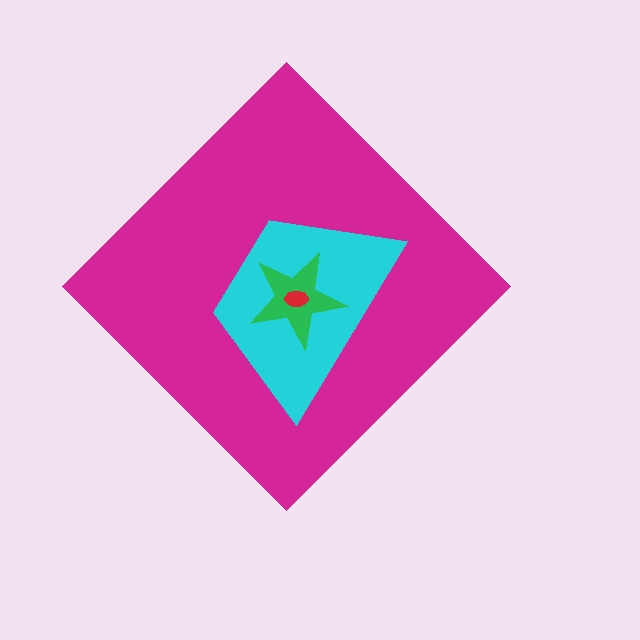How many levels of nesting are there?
4.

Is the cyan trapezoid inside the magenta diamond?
Yes.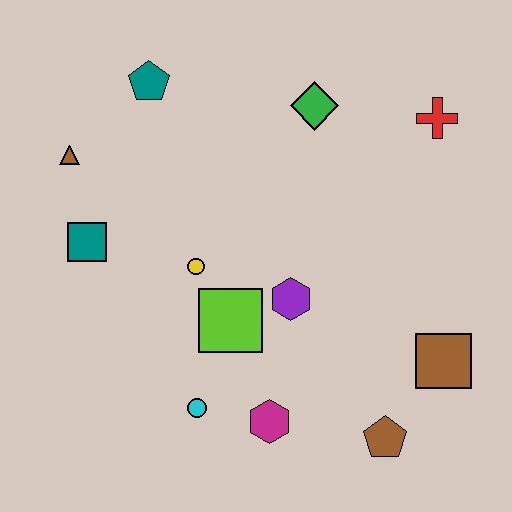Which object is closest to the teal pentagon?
The brown triangle is closest to the teal pentagon.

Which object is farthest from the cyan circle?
The red cross is farthest from the cyan circle.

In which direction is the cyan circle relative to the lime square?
The cyan circle is below the lime square.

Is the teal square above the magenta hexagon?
Yes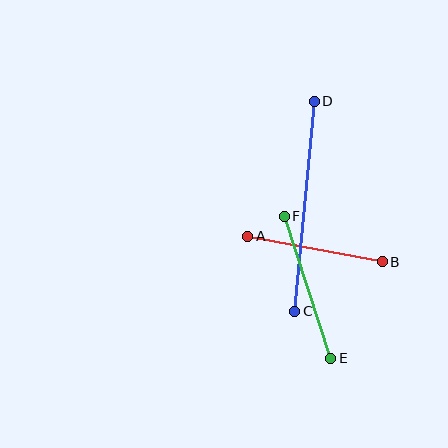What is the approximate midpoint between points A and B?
The midpoint is at approximately (315, 249) pixels.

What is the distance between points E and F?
The distance is approximately 149 pixels.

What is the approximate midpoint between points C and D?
The midpoint is at approximately (305, 206) pixels.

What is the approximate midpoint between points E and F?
The midpoint is at approximately (308, 287) pixels.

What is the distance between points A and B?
The distance is approximately 137 pixels.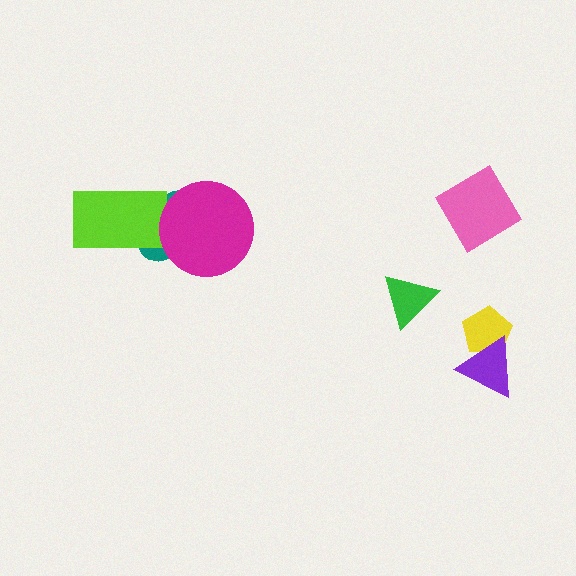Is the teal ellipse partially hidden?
Yes, it is partially covered by another shape.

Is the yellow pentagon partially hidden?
Yes, it is partially covered by another shape.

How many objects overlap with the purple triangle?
1 object overlaps with the purple triangle.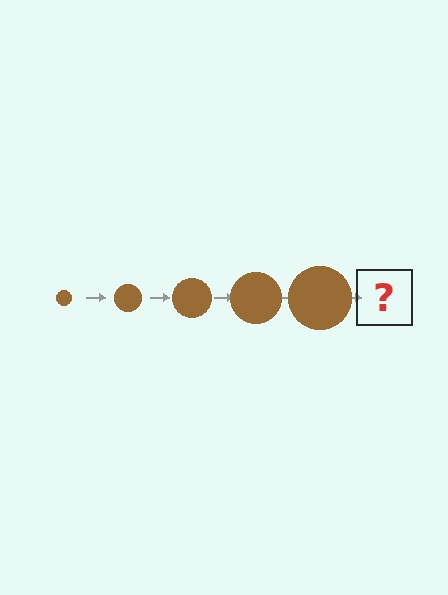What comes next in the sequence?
The next element should be a brown circle, larger than the previous one.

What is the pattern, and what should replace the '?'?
The pattern is that the circle gets progressively larger each step. The '?' should be a brown circle, larger than the previous one.